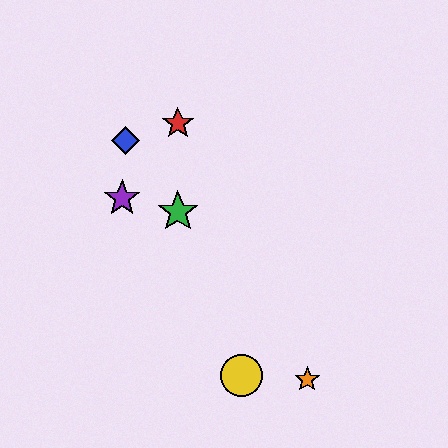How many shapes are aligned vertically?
2 shapes (the red star, the green star) are aligned vertically.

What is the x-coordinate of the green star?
The green star is at x≈178.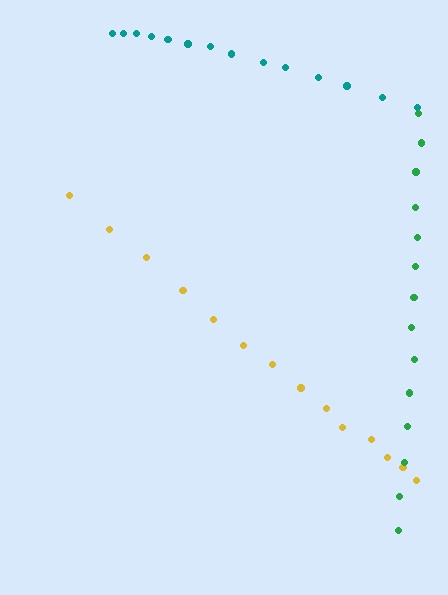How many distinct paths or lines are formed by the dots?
There are 3 distinct paths.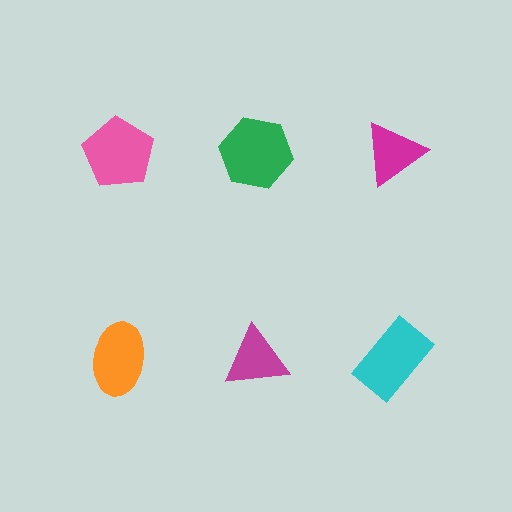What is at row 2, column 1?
An orange ellipse.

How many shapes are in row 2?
3 shapes.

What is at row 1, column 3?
A magenta triangle.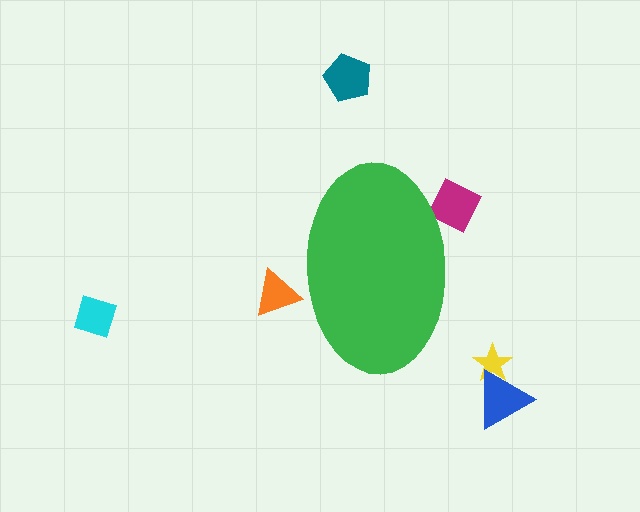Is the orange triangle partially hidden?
Yes, the orange triangle is partially hidden behind the green ellipse.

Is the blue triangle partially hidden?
No, the blue triangle is fully visible.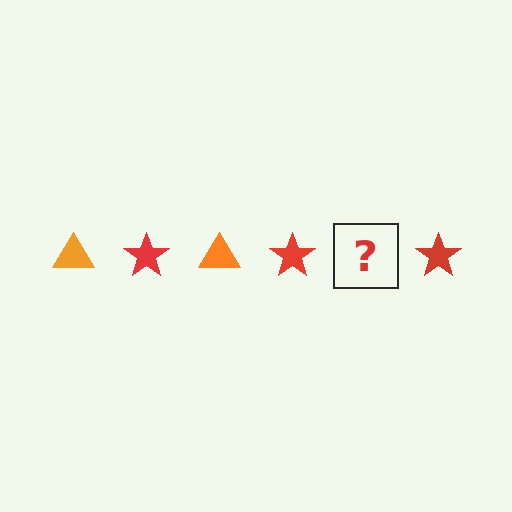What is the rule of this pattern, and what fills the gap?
The rule is that the pattern alternates between orange triangle and red star. The gap should be filled with an orange triangle.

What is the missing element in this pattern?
The missing element is an orange triangle.